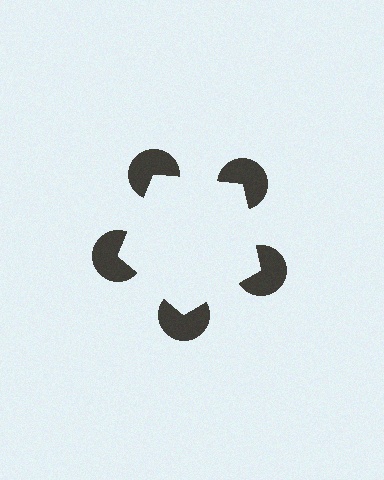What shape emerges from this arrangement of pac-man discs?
An illusory pentagon — its edges are inferred from the aligned wedge cuts in the pac-man discs, not physically drawn.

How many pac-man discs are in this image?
There are 5 — one at each vertex of the illusory pentagon.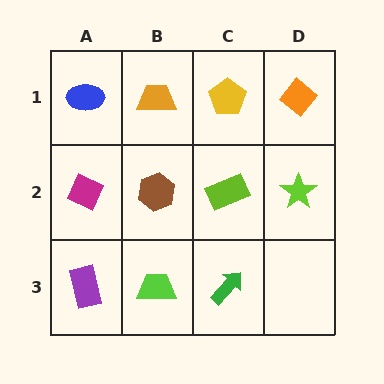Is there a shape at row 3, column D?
No, that cell is empty.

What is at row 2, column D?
A lime star.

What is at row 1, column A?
A blue ellipse.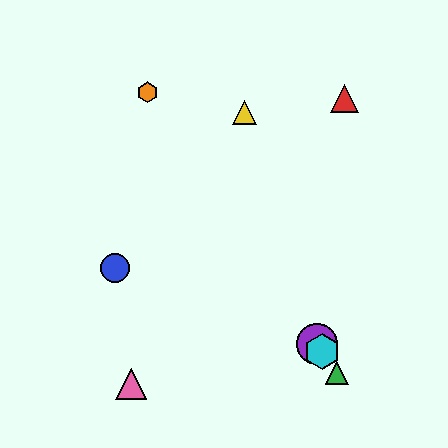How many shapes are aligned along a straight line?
4 shapes (the green triangle, the purple circle, the orange hexagon, the cyan hexagon) are aligned along a straight line.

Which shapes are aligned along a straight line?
The green triangle, the purple circle, the orange hexagon, the cyan hexagon are aligned along a straight line.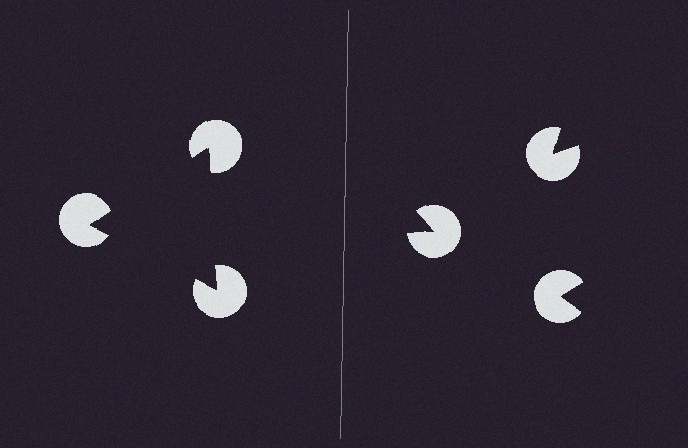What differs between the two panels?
The pac-man discs are positioned identically on both sides; only the wedge orientations differ. On the left they align to a triangle; on the right they are misaligned.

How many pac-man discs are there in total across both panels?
6 — 3 on each side.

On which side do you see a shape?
An illusory triangle appears on the left side. On the right side the wedge cuts are rotated, so no coherent shape forms.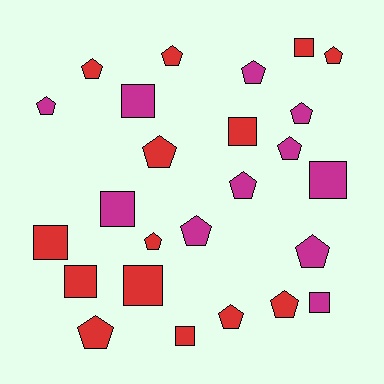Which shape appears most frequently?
Pentagon, with 15 objects.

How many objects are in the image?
There are 25 objects.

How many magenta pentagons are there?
There are 7 magenta pentagons.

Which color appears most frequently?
Red, with 14 objects.